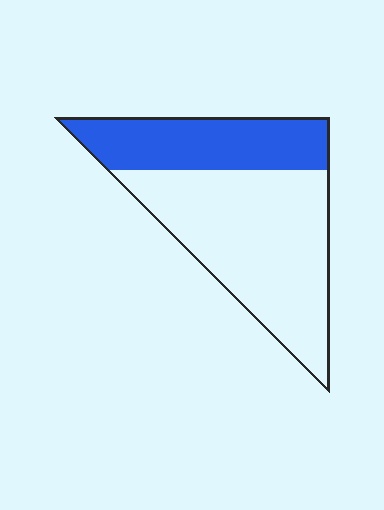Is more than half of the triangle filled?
No.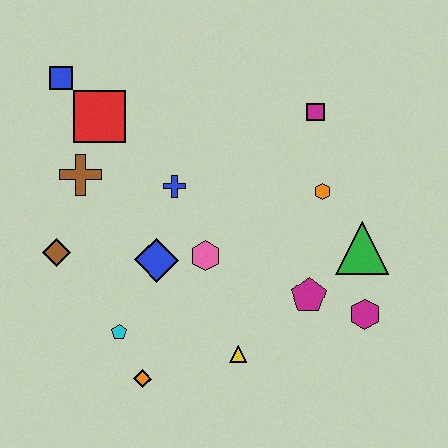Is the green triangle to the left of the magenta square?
No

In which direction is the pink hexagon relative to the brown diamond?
The pink hexagon is to the right of the brown diamond.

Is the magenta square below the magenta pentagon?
No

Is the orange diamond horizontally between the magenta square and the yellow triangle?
No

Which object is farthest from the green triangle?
The blue square is farthest from the green triangle.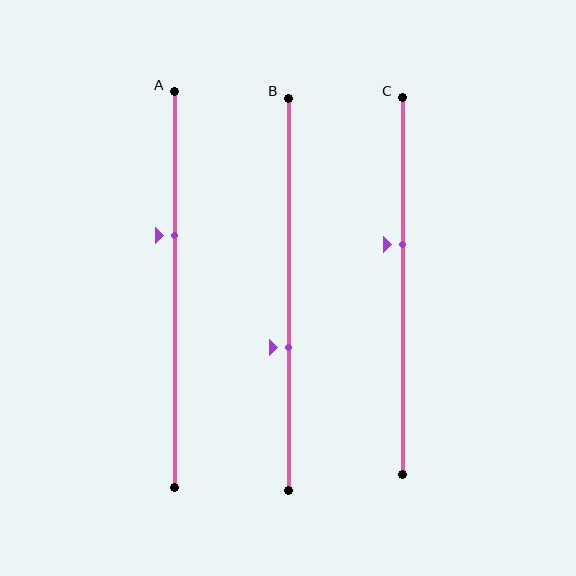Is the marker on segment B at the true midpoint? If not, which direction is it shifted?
No, the marker on segment B is shifted downward by about 14% of the segment length.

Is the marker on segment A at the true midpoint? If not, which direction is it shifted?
No, the marker on segment A is shifted upward by about 14% of the segment length.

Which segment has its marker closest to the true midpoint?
Segment C has its marker closest to the true midpoint.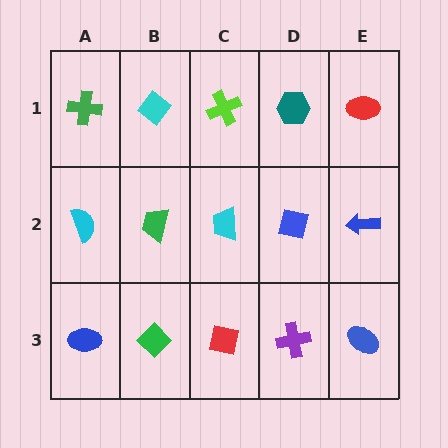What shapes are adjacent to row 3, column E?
A blue arrow (row 2, column E), a purple cross (row 3, column D).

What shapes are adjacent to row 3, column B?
A green trapezoid (row 2, column B), a blue ellipse (row 3, column A), a red square (row 3, column C).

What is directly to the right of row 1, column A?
A cyan diamond.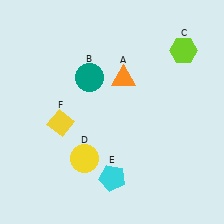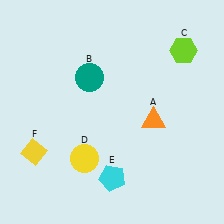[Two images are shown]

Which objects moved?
The objects that moved are: the orange triangle (A), the yellow diamond (F).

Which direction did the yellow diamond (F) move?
The yellow diamond (F) moved down.